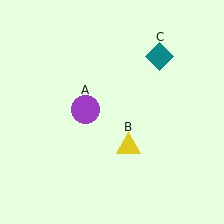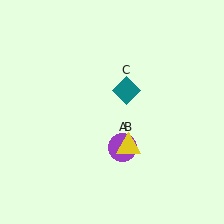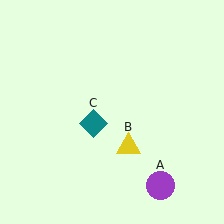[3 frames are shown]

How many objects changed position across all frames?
2 objects changed position: purple circle (object A), teal diamond (object C).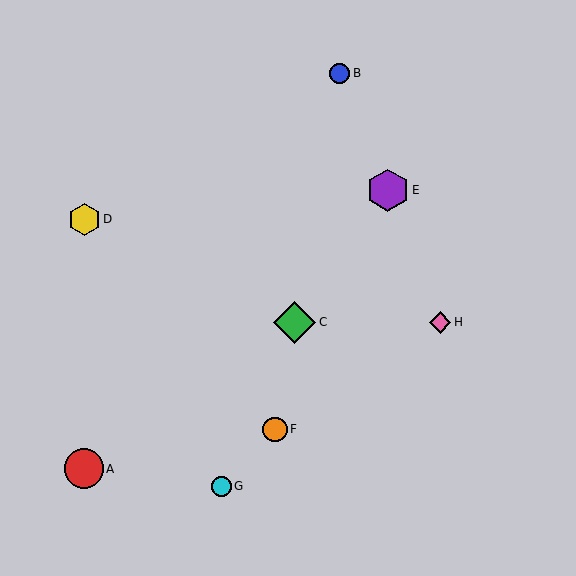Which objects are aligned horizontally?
Objects C, H are aligned horizontally.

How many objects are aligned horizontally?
2 objects (C, H) are aligned horizontally.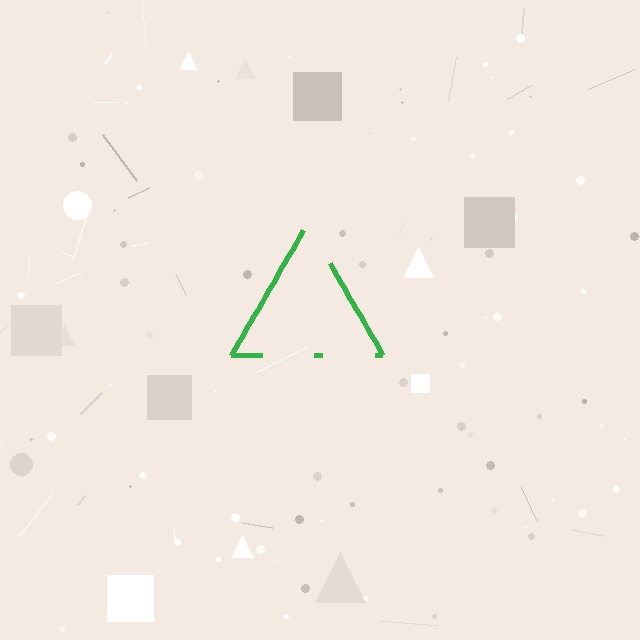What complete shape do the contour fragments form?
The contour fragments form a triangle.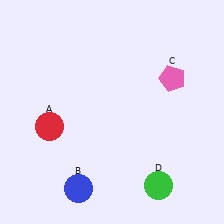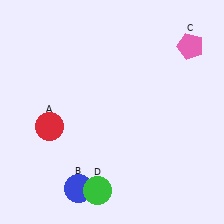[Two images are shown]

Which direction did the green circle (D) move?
The green circle (D) moved left.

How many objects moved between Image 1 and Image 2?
2 objects moved between the two images.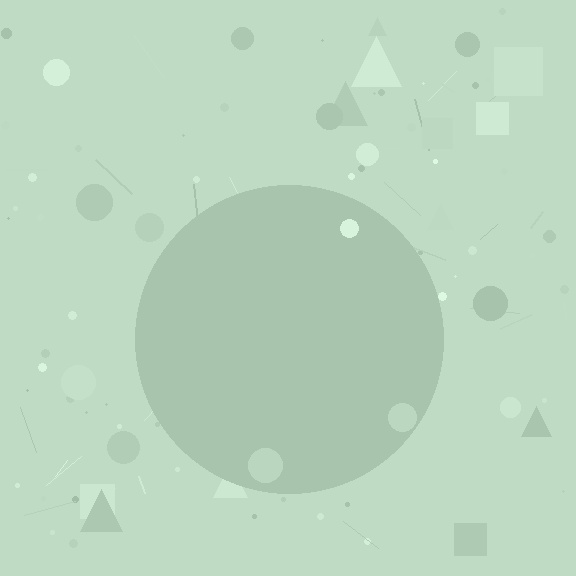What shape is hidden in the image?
A circle is hidden in the image.